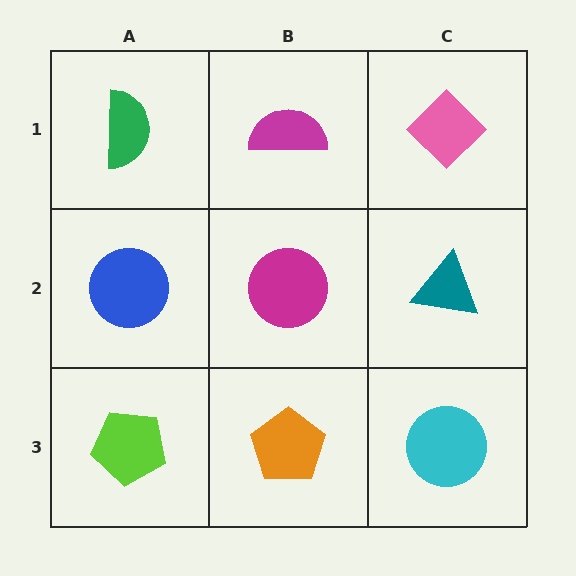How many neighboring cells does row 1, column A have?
2.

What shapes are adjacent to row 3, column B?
A magenta circle (row 2, column B), a lime pentagon (row 3, column A), a cyan circle (row 3, column C).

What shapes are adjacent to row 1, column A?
A blue circle (row 2, column A), a magenta semicircle (row 1, column B).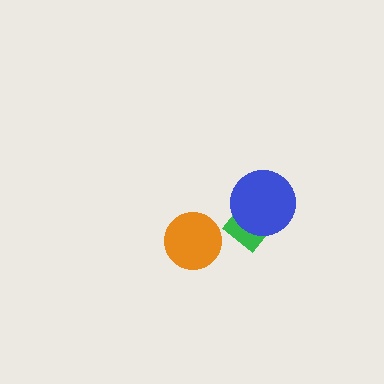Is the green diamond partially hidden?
Yes, it is partially covered by another shape.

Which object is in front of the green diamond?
The blue circle is in front of the green diamond.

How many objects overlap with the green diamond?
1 object overlaps with the green diamond.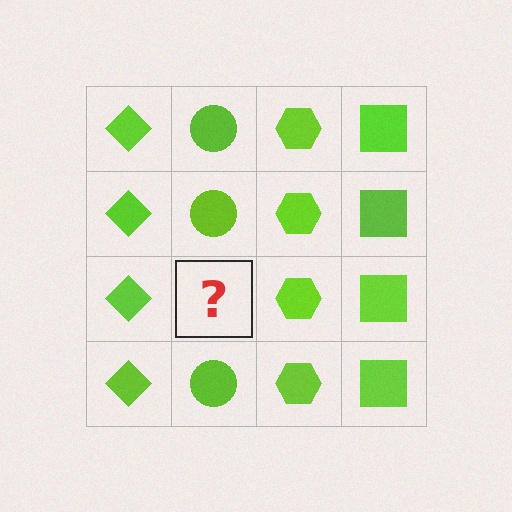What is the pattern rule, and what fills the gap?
The rule is that each column has a consistent shape. The gap should be filled with a lime circle.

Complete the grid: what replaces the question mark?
The question mark should be replaced with a lime circle.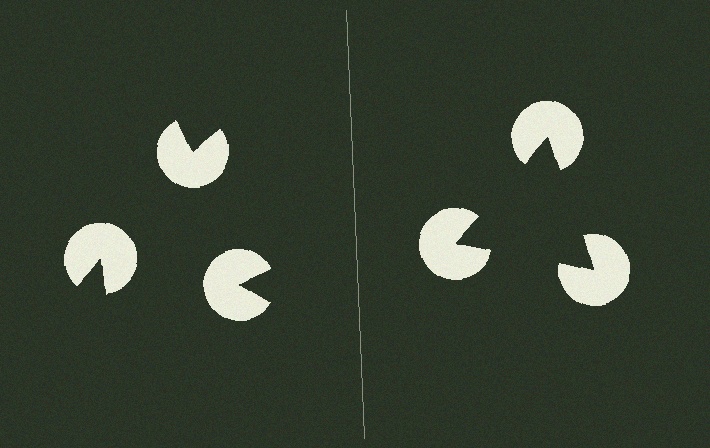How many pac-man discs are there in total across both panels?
6 — 3 on each side.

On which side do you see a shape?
An illusory triangle appears on the right side. On the left side the wedge cuts are rotated, so no coherent shape forms.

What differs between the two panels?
The pac-man discs are positioned identically on both sides; only the wedge orientations differ. On the right they align to a triangle; on the left they are misaligned.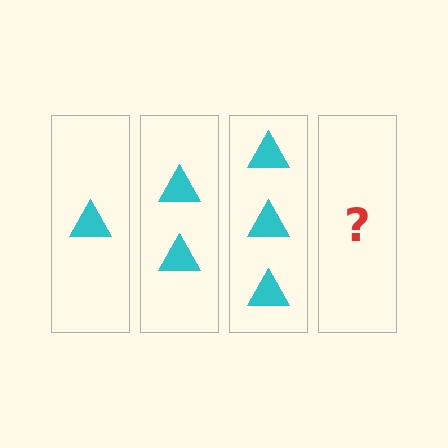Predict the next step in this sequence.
The next step is 4 triangles.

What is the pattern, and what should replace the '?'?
The pattern is that each step adds one more triangle. The '?' should be 4 triangles.